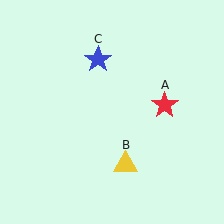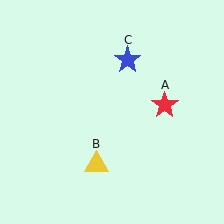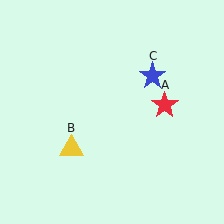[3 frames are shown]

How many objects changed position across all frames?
2 objects changed position: yellow triangle (object B), blue star (object C).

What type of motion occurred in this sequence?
The yellow triangle (object B), blue star (object C) rotated clockwise around the center of the scene.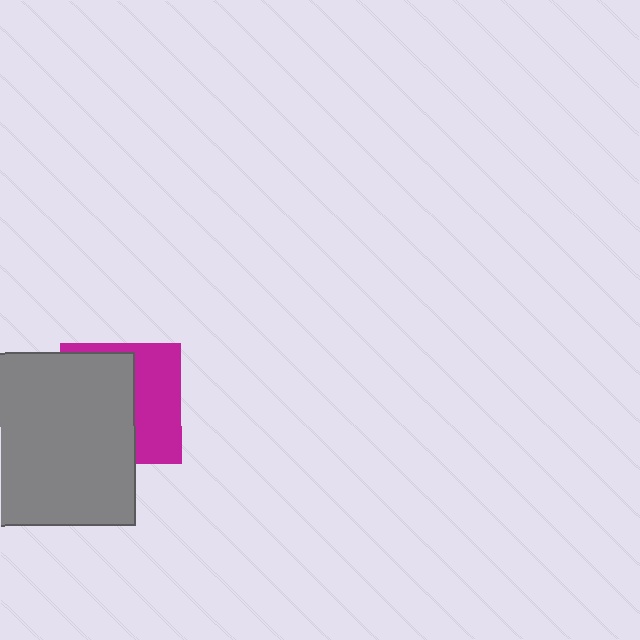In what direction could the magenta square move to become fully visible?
The magenta square could move right. That would shift it out from behind the gray square entirely.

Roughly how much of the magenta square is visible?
A small part of it is visible (roughly 43%).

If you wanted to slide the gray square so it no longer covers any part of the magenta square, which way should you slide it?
Slide it left — that is the most direct way to separate the two shapes.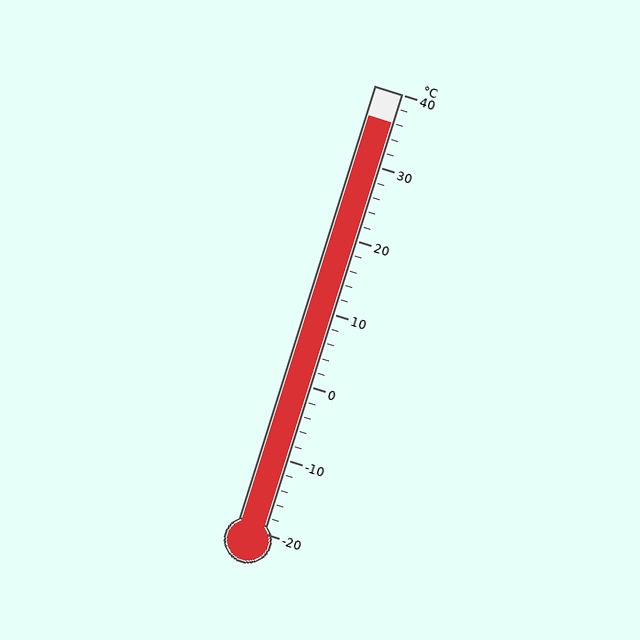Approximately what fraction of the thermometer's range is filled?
The thermometer is filled to approximately 95% of its range.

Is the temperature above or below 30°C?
The temperature is above 30°C.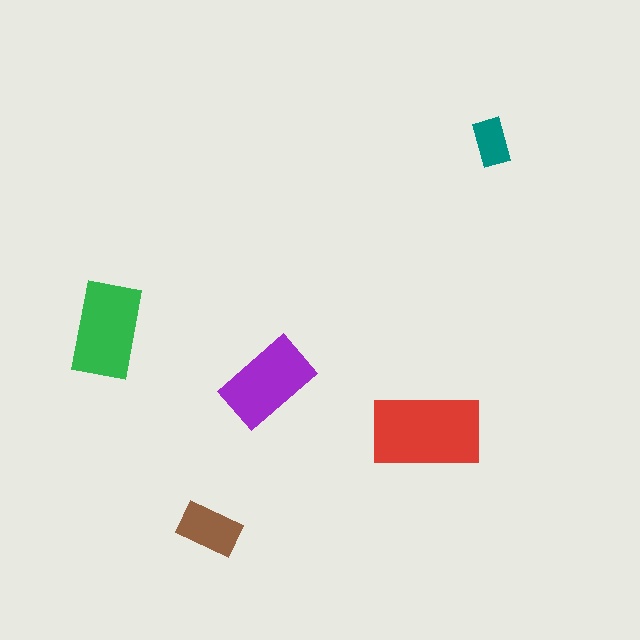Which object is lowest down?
The brown rectangle is bottommost.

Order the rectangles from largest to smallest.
the red one, the green one, the purple one, the brown one, the teal one.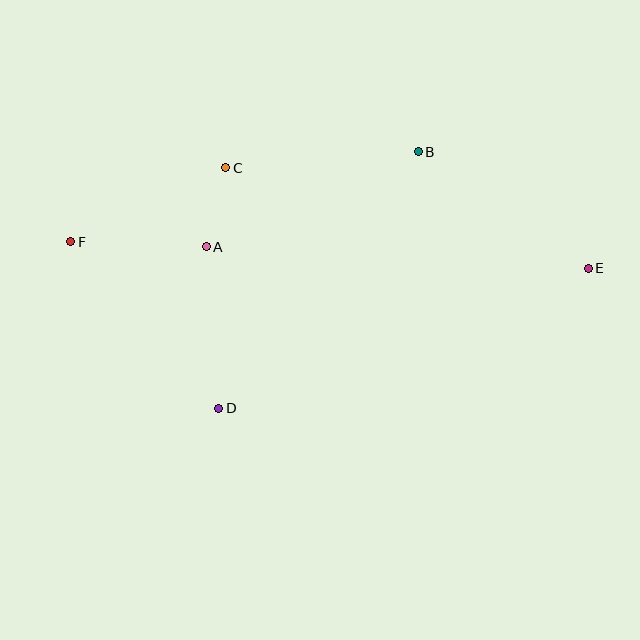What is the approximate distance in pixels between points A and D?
The distance between A and D is approximately 162 pixels.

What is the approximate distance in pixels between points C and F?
The distance between C and F is approximately 172 pixels.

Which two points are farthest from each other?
Points E and F are farthest from each other.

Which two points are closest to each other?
Points A and C are closest to each other.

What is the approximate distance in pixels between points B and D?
The distance between B and D is approximately 325 pixels.